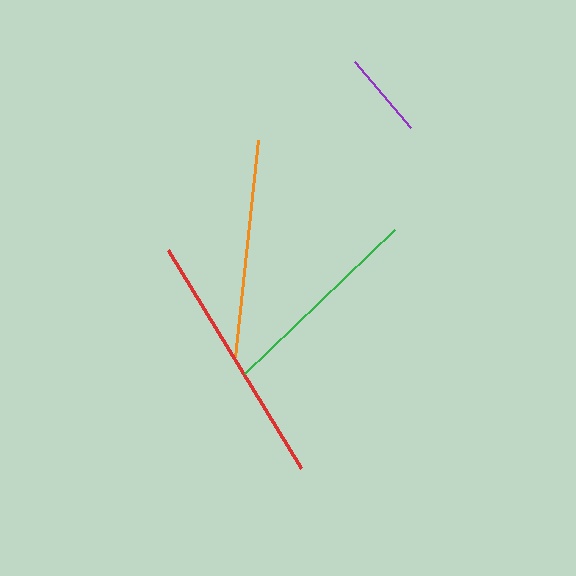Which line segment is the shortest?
The purple line is the shortest at approximately 87 pixels.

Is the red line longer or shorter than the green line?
The red line is longer than the green line.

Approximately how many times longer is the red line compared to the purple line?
The red line is approximately 2.9 times the length of the purple line.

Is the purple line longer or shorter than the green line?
The green line is longer than the purple line.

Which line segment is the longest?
The red line is the longest at approximately 256 pixels.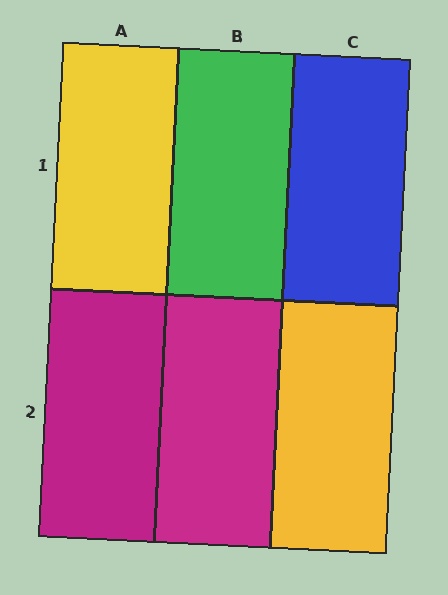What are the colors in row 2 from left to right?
Magenta, magenta, yellow.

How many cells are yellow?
2 cells are yellow.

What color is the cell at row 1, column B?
Green.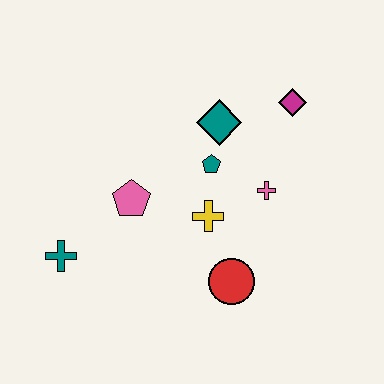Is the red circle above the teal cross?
No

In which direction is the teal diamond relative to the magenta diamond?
The teal diamond is to the left of the magenta diamond.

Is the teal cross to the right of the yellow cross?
No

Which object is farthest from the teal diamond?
The teal cross is farthest from the teal diamond.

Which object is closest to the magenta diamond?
The teal diamond is closest to the magenta diamond.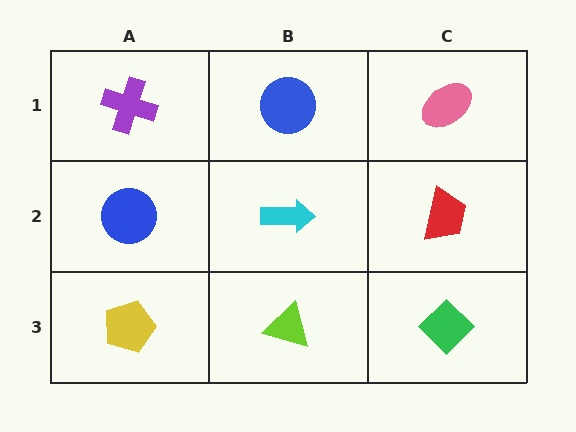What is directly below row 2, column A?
A yellow pentagon.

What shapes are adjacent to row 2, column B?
A blue circle (row 1, column B), a lime triangle (row 3, column B), a blue circle (row 2, column A), a red trapezoid (row 2, column C).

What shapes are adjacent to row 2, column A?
A purple cross (row 1, column A), a yellow pentagon (row 3, column A), a cyan arrow (row 2, column B).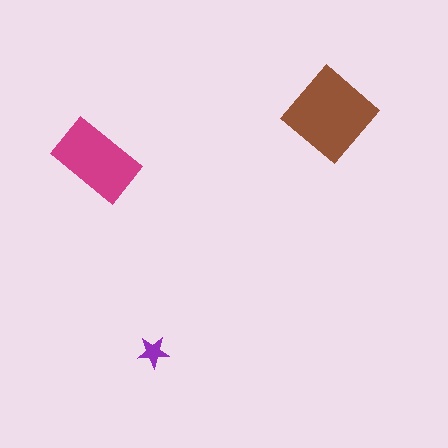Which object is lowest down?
The purple star is bottommost.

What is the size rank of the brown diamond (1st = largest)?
1st.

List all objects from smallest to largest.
The purple star, the magenta rectangle, the brown diamond.